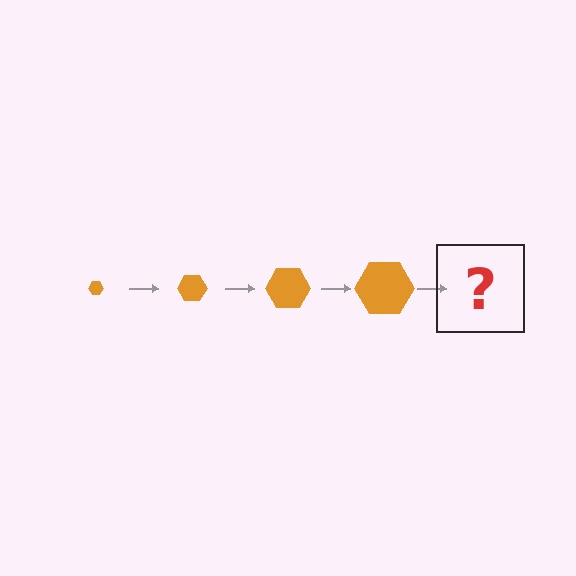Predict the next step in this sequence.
The next step is an orange hexagon, larger than the previous one.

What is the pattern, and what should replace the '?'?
The pattern is that the hexagon gets progressively larger each step. The '?' should be an orange hexagon, larger than the previous one.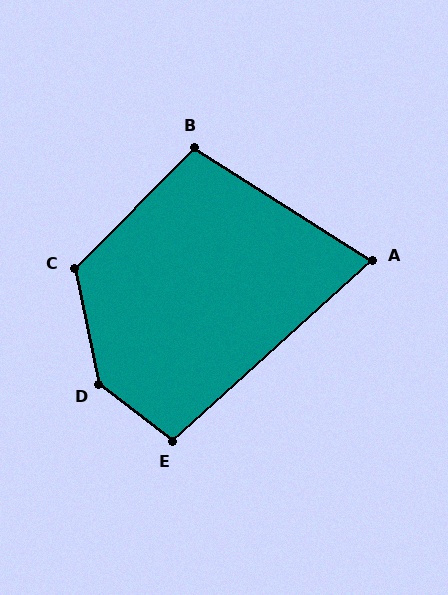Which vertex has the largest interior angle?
D, at approximately 139 degrees.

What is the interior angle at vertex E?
Approximately 100 degrees (obtuse).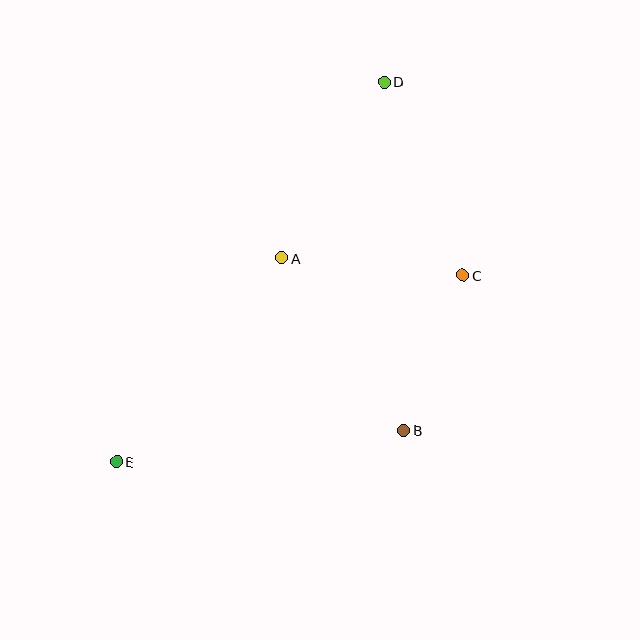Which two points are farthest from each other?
Points D and E are farthest from each other.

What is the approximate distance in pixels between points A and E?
The distance between A and E is approximately 262 pixels.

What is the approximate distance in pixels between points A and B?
The distance between A and B is approximately 211 pixels.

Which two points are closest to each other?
Points B and C are closest to each other.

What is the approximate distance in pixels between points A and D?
The distance between A and D is approximately 204 pixels.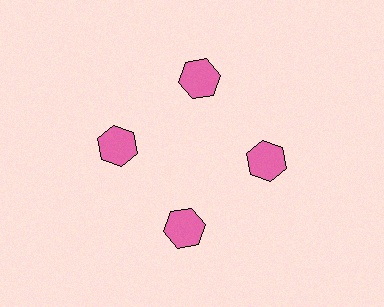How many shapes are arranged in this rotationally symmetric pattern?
There are 4 shapes, arranged in 4 groups of 1.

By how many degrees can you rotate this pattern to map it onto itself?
The pattern maps onto itself every 90 degrees of rotation.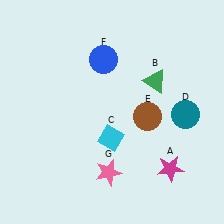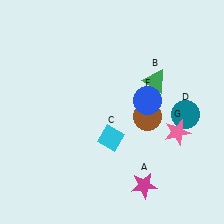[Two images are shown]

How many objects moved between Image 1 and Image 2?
3 objects moved between the two images.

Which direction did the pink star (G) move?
The pink star (G) moved right.